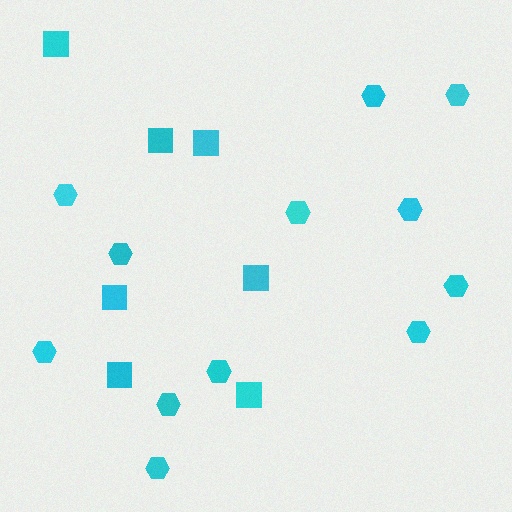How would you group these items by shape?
There are 2 groups: one group of squares (7) and one group of hexagons (12).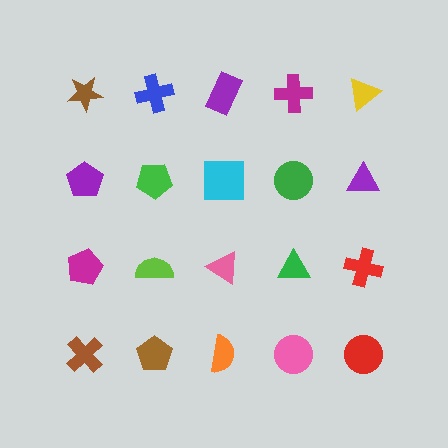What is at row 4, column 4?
A pink circle.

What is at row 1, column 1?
A brown star.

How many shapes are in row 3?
5 shapes.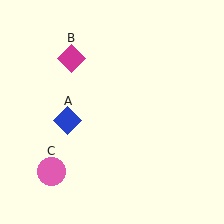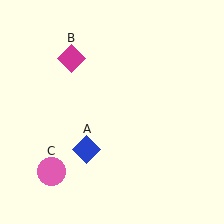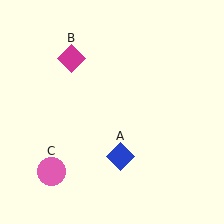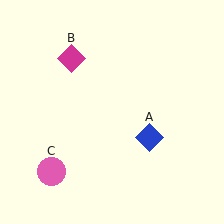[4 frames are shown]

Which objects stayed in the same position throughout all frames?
Magenta diamond (object B) and pink circle (object C) remained stationary.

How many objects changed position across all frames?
1 object changed position: blue diamond (object A).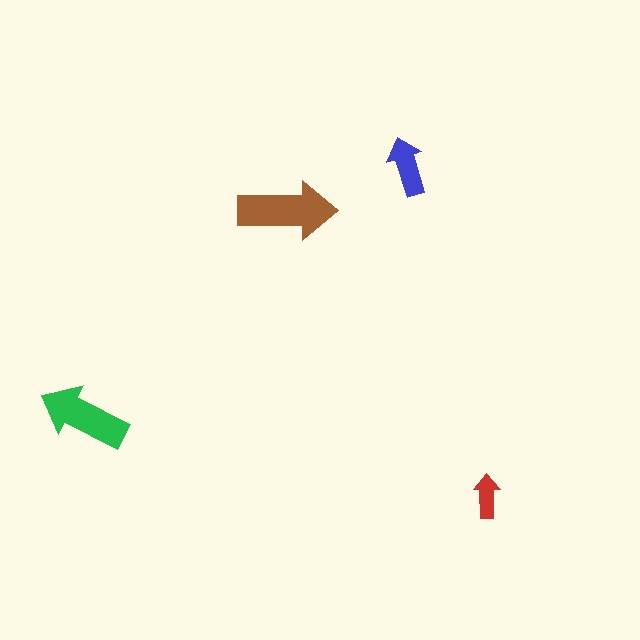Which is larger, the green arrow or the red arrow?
The green one.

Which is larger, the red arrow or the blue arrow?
The blue one.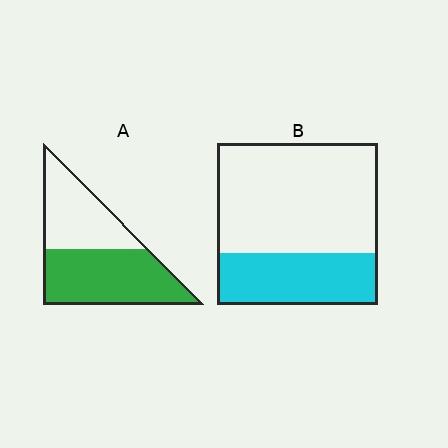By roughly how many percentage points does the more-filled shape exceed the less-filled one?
By roughly 25 percentage points (A over B).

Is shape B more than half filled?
No.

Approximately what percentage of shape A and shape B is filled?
A is approximately 55% and B is approximately 30%.